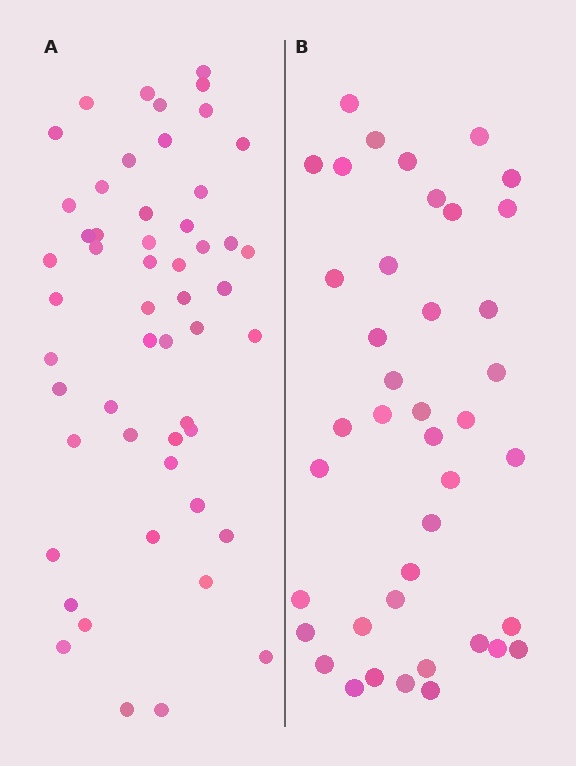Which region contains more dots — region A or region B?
Region A (the left region) has more dots.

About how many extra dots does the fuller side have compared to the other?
Region A has roughly 12 or so more dots than region B.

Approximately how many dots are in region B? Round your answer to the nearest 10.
About 40 dots. (The exact count is 41, which rounds to 40.)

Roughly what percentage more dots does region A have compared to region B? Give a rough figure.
About 30% more.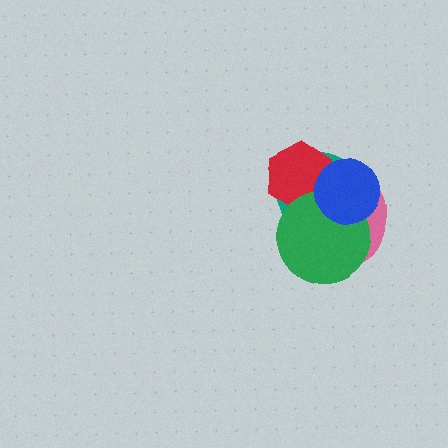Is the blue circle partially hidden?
No, no other shape covers it.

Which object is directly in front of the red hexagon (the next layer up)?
The green circle is directly in front of the red hexagon.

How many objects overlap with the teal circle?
4 objects overlap with the teal circle.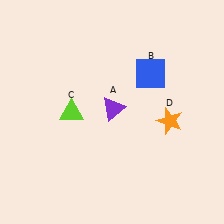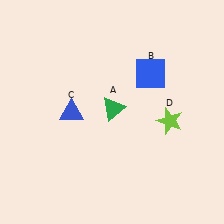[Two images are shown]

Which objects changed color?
A changed from purple to green. C changed from lime to blue. D changed from orange to lime.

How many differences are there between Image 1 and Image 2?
There are 3 differences between the two images.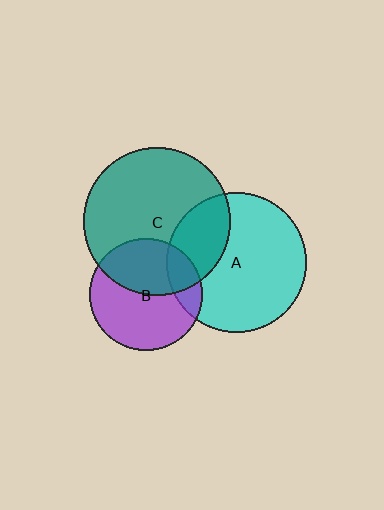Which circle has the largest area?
Circle C (teal).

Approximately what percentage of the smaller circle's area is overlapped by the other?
Approximately 30%.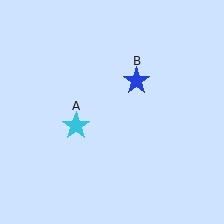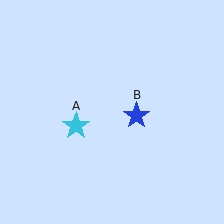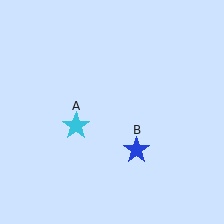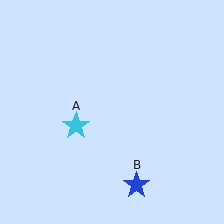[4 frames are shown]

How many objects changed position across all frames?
1 object changed position: blue star (object B).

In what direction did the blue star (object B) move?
The blue star (object B) moved down.